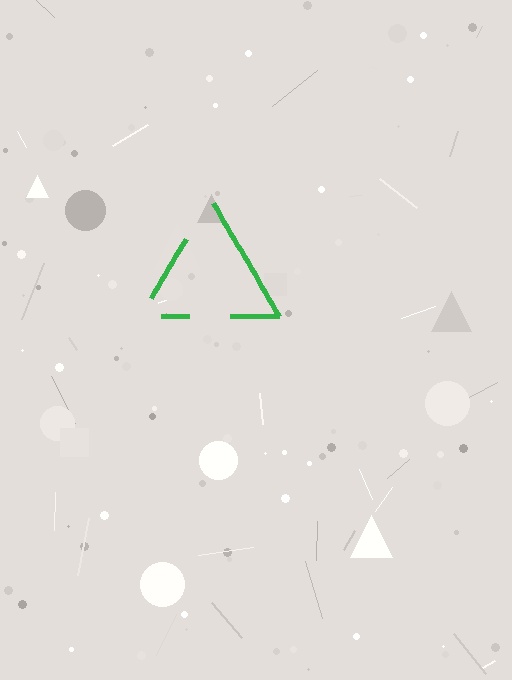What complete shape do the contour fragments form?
The contour fragments form a triangle.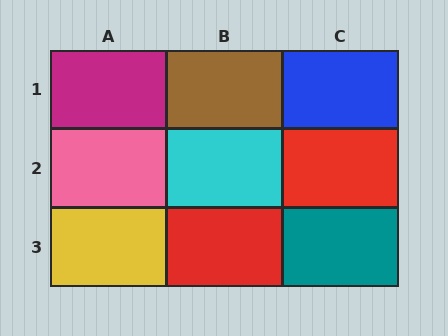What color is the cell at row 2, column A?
Pink.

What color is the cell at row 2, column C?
Red.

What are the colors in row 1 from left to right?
Magenta, brown, blue.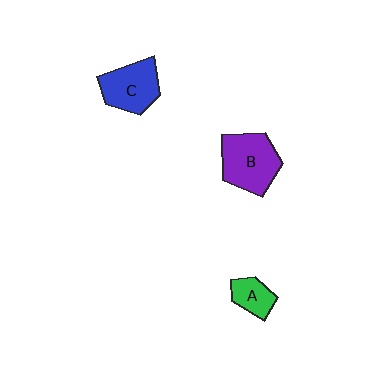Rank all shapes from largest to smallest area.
From largest to smallest: B (purple), C (blue), A (green).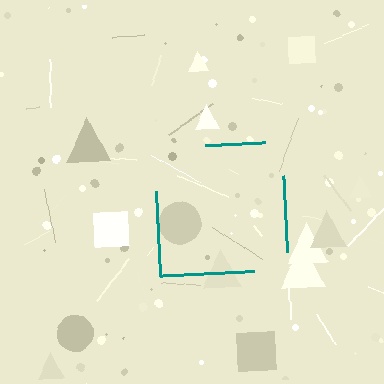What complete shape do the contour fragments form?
The contour fragments form a square.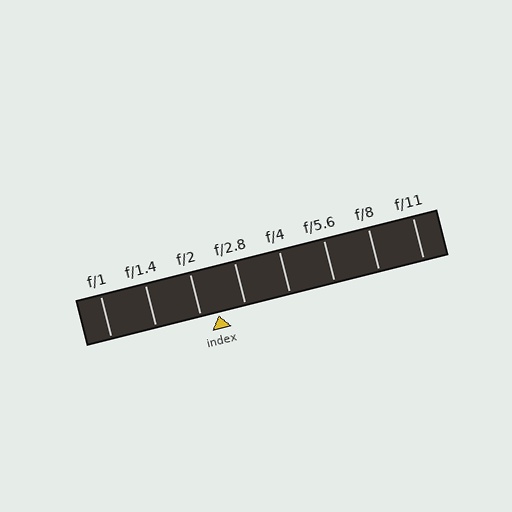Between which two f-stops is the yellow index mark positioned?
The index mark is between f/2 and f/2.8.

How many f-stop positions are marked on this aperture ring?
There are 8 f-stop positions marked.